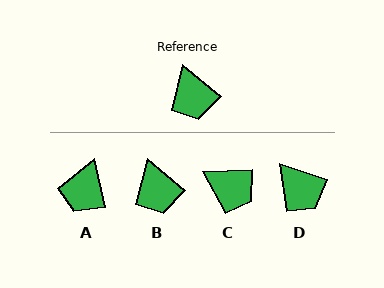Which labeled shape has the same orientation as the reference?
B.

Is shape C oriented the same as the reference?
No, it is off by about 42 degrees.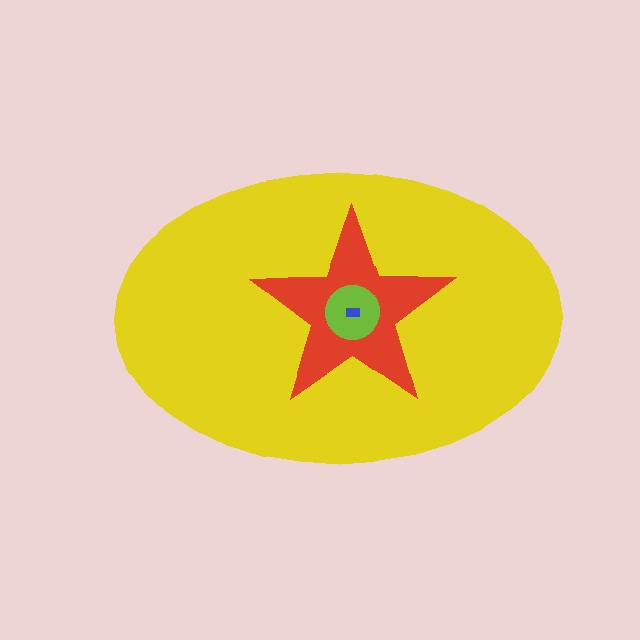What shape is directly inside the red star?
The lime circle.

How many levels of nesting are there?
4.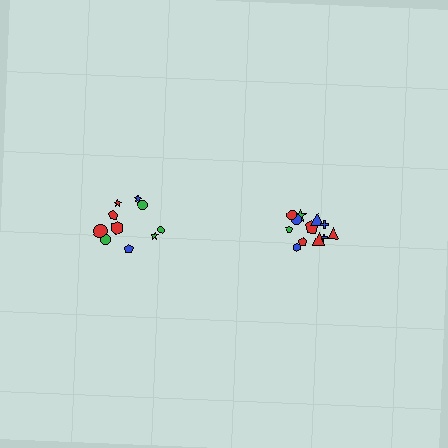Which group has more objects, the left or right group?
The right group.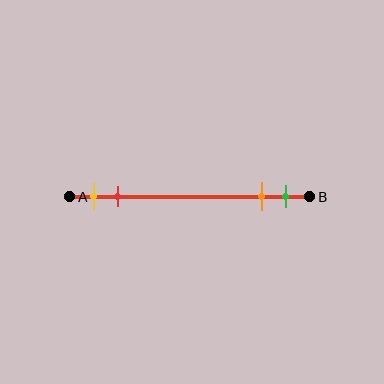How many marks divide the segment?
There are 4 marks dividing the segment.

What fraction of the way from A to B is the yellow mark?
The yellow mark is approximately 10% (0.1) of the way from A to B.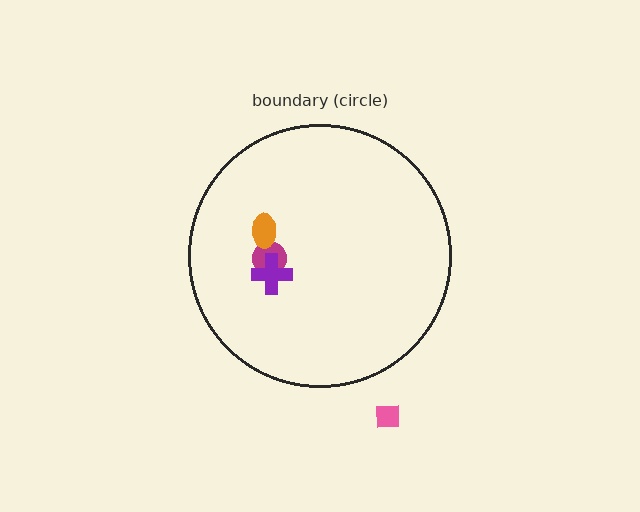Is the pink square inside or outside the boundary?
Outside.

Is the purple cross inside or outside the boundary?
Inside.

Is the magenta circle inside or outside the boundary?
Inside.